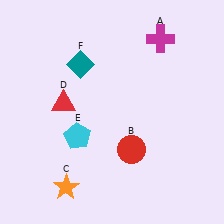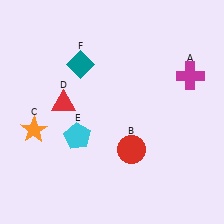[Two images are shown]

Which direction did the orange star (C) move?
The orange star (C) moved up.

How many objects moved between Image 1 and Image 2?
2 objects moved between the two images.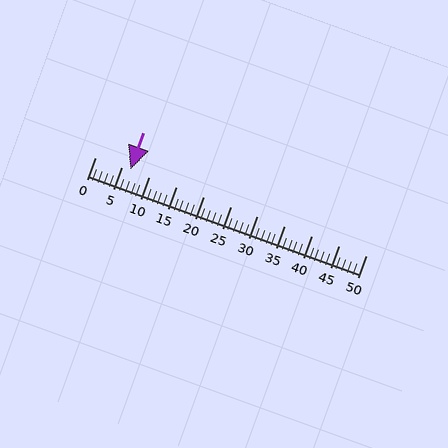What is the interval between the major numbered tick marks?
The major tick marks are spaced 5 units apart.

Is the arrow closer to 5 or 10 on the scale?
The arrow is closer to 5.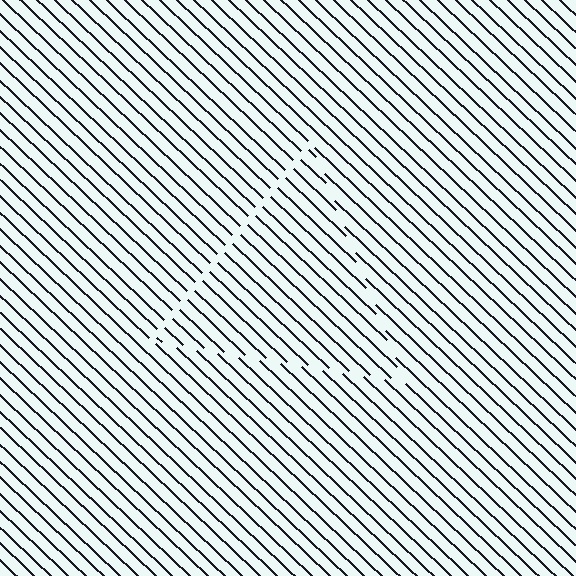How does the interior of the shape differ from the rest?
The interior of the shape contains the same grating, shifted by half a period — the contour is defined by the phase discontinuity where line-ends from the inner and outer gratings abut.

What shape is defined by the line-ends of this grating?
An illusory triangle. The interior of the shape contains the same grating, shifted by half a period — the contour is defined by the phase discontinuity where line-ends from the inner and outer gratings abut.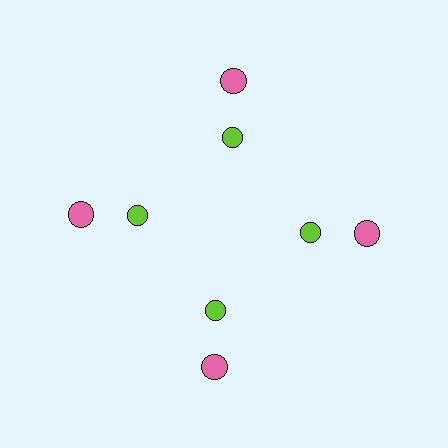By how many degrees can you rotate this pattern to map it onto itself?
The pattern maps onto itself every 90 degrees of rotation.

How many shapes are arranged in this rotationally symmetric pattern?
There are 8 shapes, arranged in 4 groups of 2.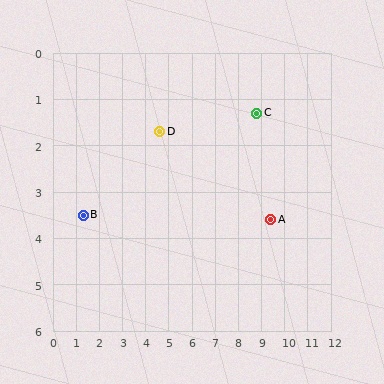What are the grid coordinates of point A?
Point A is at approximately (9.4, 3.6).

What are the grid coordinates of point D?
Point D is at approximately (4.6, 1.7).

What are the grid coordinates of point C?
Point C is at approximately (8.8, 1.3).